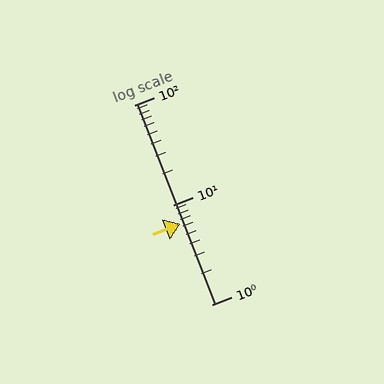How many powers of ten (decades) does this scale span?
The scale spans 2 decades, from 1 to 100.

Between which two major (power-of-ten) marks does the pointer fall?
The pointer is between 1 and 10.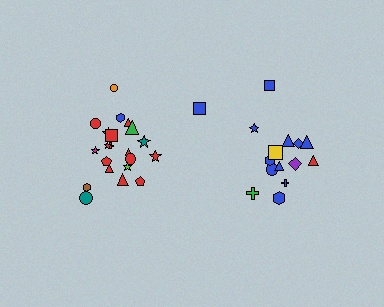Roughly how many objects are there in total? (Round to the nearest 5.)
Roughly 35 objects in total.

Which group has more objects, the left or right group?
The left group.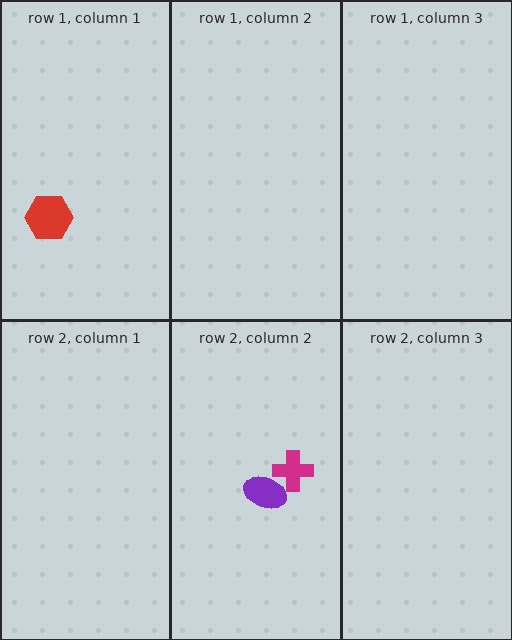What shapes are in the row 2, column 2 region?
The magenta cross, the purple ellipse.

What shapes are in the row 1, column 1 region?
The red hexagon.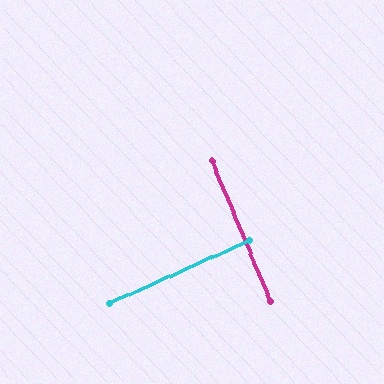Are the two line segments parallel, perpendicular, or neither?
Perpendicular — they meet at approximately 89°.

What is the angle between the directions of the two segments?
Approximately 89 degrees.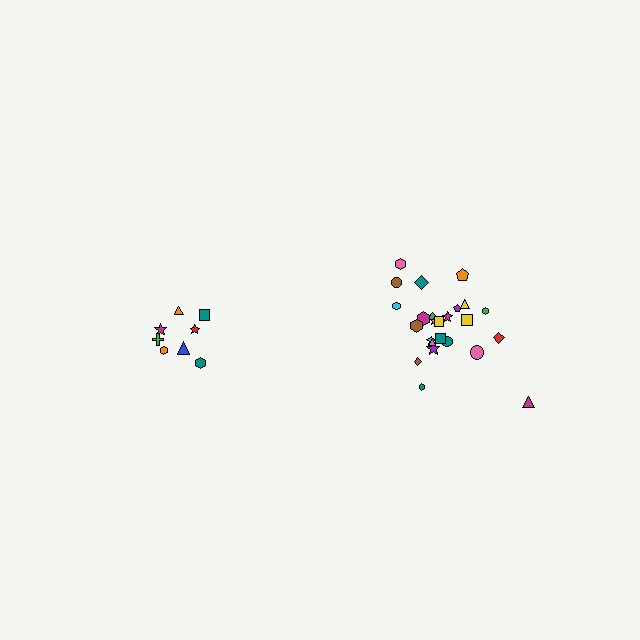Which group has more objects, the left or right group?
The right group.